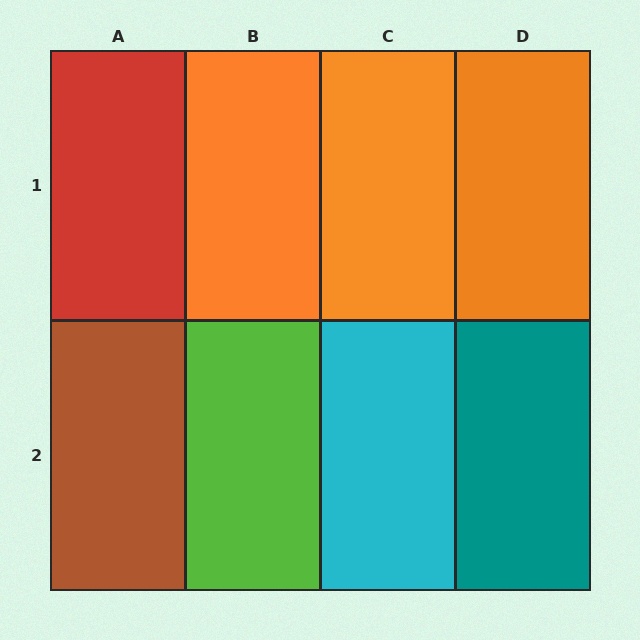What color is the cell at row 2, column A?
Brown.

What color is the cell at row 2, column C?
Cyan.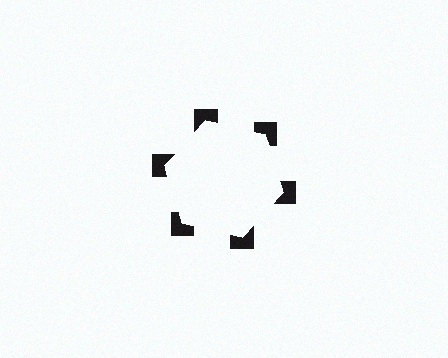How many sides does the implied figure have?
6 sides.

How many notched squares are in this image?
There are 6 — one at each vertex of the illusory hexagon.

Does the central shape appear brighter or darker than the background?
It typically appears slightly brighter than the background, even though no actual brightness change is drawn.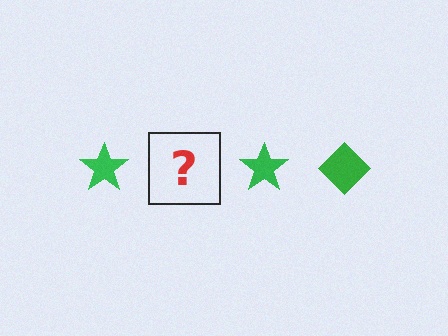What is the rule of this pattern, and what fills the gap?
The rule is that the pattern cycles through star, diamond shapes in green. The gap should be filled with a green diamond.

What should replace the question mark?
The question mark should be replaced with a green diamond.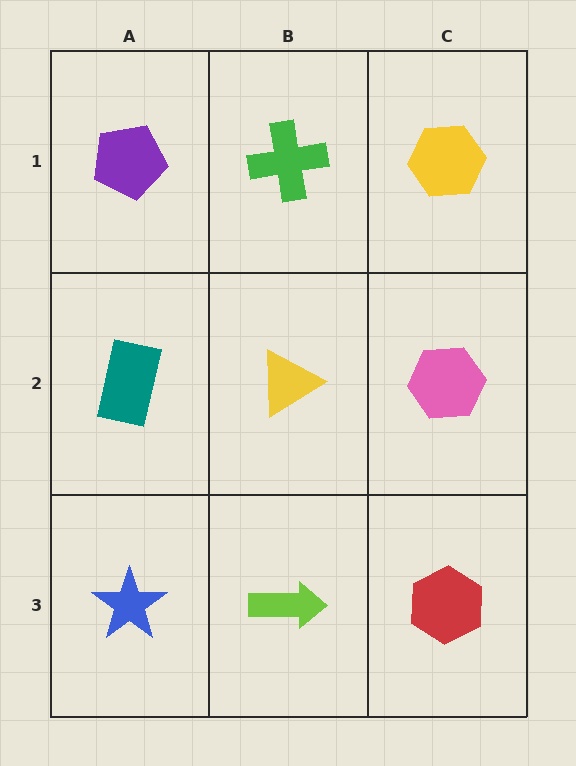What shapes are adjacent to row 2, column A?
A purple pentagon (row 1, column A), a blue star (row 3, column A), a yellow triangle (row 2, column B).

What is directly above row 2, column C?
A yellow hexagon.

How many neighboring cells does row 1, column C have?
2.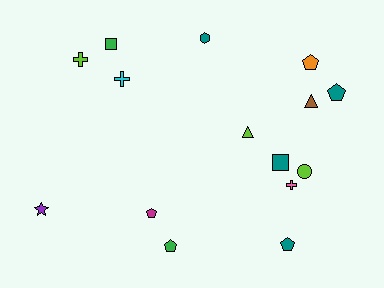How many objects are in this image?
There are 15 objects.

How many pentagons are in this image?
There are 5 pentagons.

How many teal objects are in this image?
There are 4 teal objects.